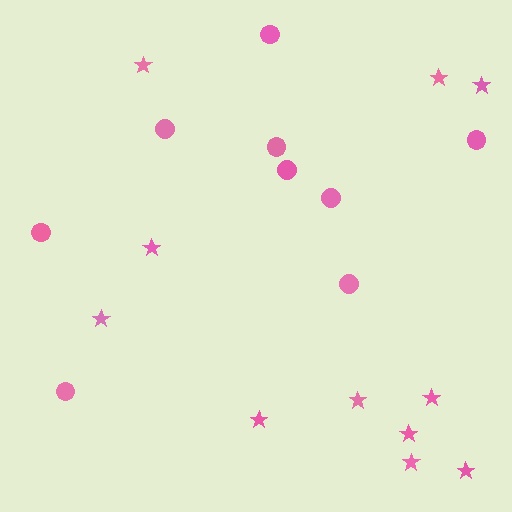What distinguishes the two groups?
There are 2 groups: one group of circles (9) and one group of stars (11).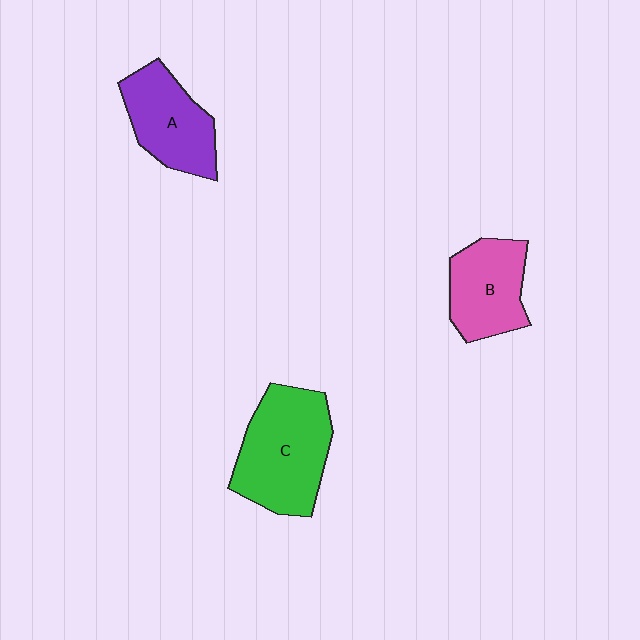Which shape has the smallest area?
Shape B (pink).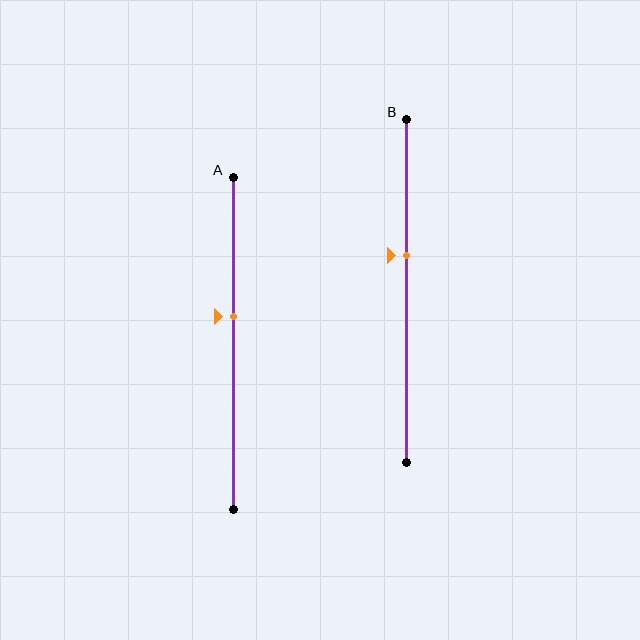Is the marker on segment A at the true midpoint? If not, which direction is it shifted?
No, the marker on segment A is shifted upward by about 8% of the segment length.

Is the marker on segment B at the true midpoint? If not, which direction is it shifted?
No, the marker on segment B is shifted upward by about 10% of the segment length.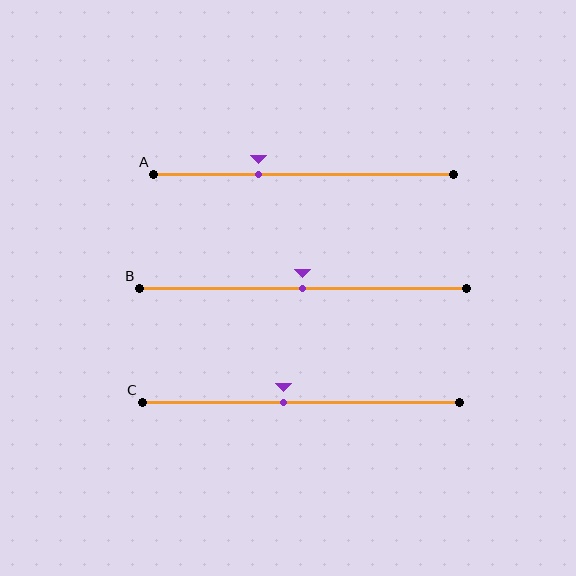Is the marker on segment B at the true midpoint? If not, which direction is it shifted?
Yes, the marker on segment B is at the true midpoint.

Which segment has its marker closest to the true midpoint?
Segment B has its marker closest to the true midpoint.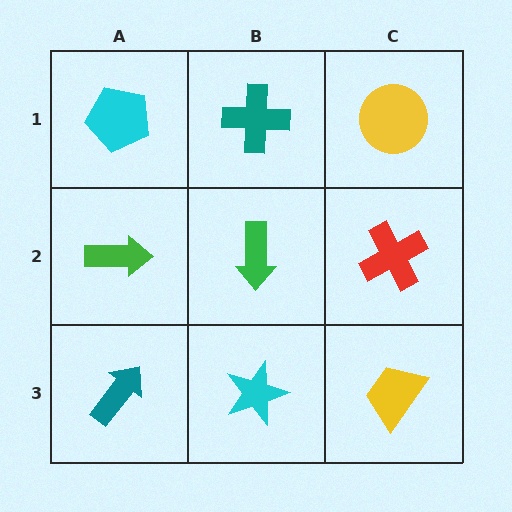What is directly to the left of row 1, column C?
A teal cross.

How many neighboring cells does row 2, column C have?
3.